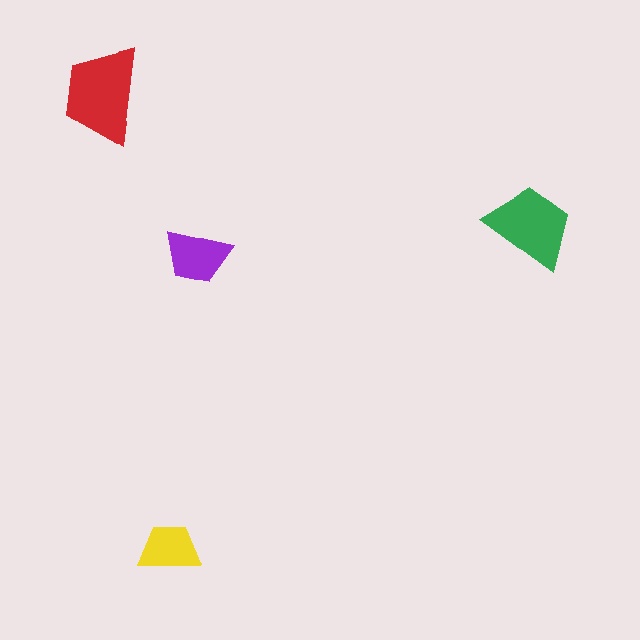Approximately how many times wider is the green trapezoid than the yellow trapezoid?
About 1.5 times wider.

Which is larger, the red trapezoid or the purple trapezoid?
The red one.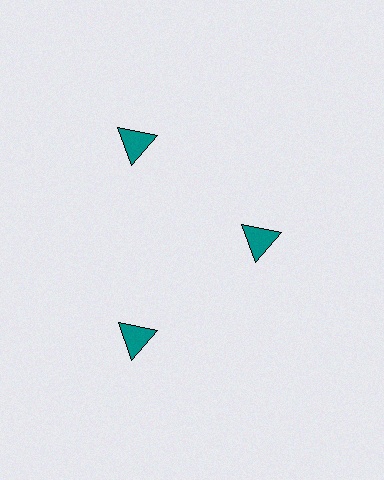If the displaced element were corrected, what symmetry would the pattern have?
It would have 3-fold rotational symmetry — the pattern would map onto itself every 120 degrees.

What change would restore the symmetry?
The symmetry would be restored by moving it outward, back onto the ring so that all 3 triangles sit at equal angles and equal distance from the center.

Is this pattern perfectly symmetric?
No. The 3 teal triangles are arranged in a ring, but one element near the 3 o'clock position is pulled inward toward the center, breaking the 3-fold rotational symmetry.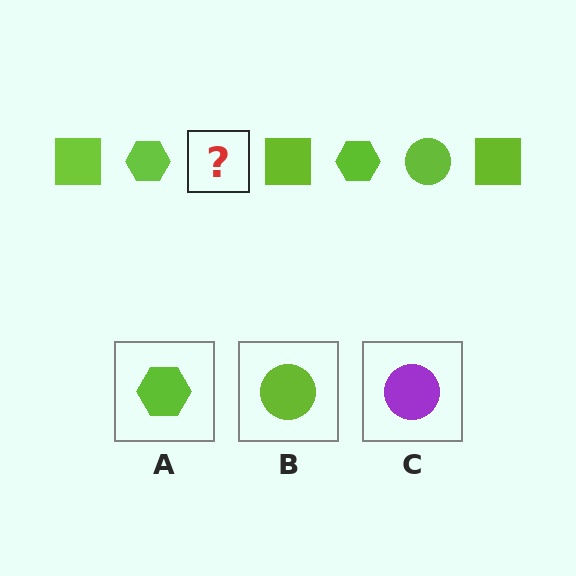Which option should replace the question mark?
Option B.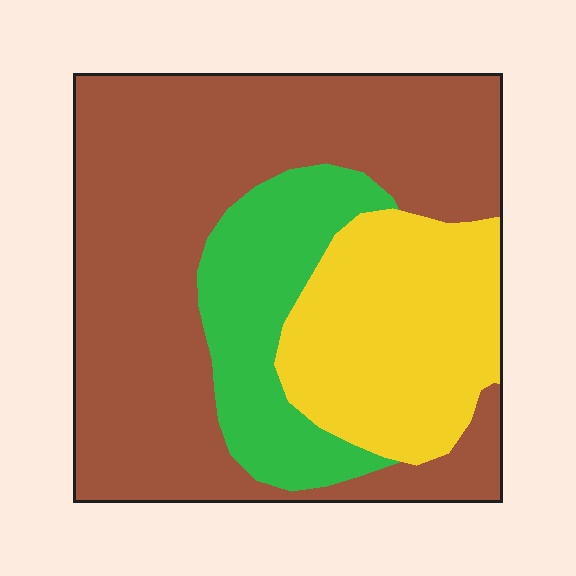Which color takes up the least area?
Green, at roughly 20%.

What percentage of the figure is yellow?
Yellow covers 24% of the figure.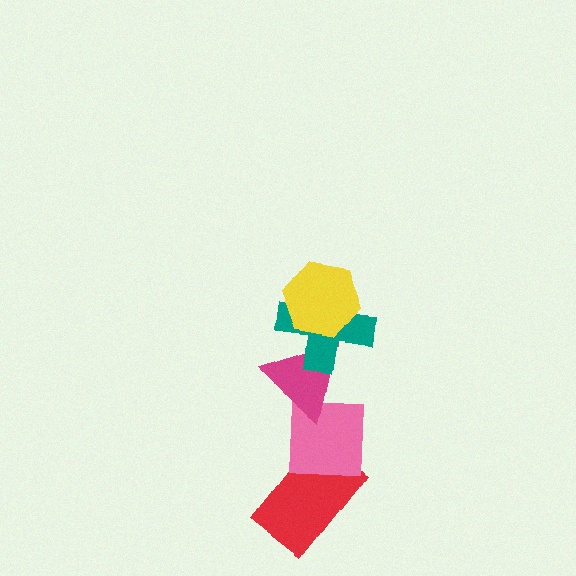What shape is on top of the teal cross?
The yellow hexagon is on top of the teal cross.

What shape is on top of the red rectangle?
The pink square is on top of the red rectangle.